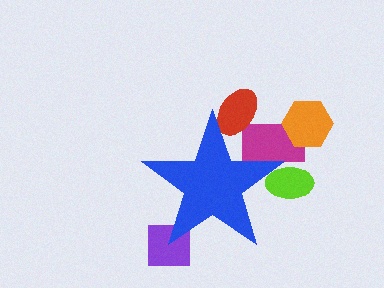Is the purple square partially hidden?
Yes, the purple square is partially hidden behind the blue star.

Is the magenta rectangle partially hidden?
Yes, the magenta rectangle is partially hidden behind the blue star.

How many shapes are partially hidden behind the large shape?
4 shapes are partially hidden.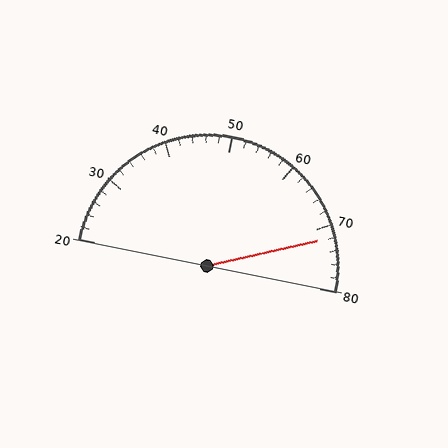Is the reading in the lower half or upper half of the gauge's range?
The reading is in the upper half of the range (20 to 80).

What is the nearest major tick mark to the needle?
The nearest major tick mark is 70.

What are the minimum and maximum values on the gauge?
The gauge ranges from 20 to 80.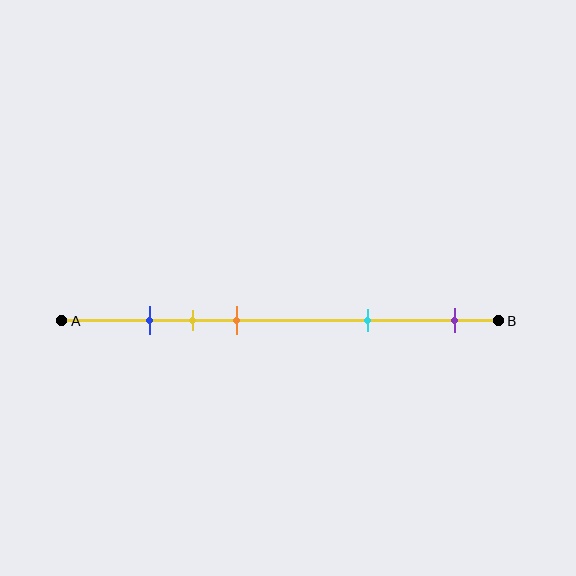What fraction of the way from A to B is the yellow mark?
The yellow mark is approximately 30% (0.3) of the way from A to B.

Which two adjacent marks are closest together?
The blue and yellow marks are the closest adjacent pair.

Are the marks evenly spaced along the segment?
No, the marks are not evenly spaced.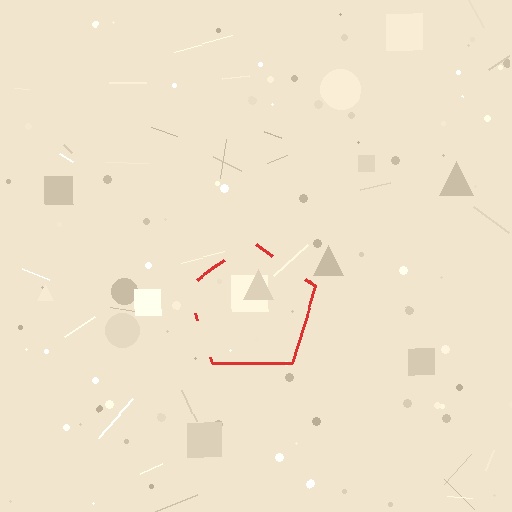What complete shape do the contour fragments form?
The contour fragments form a pentagon.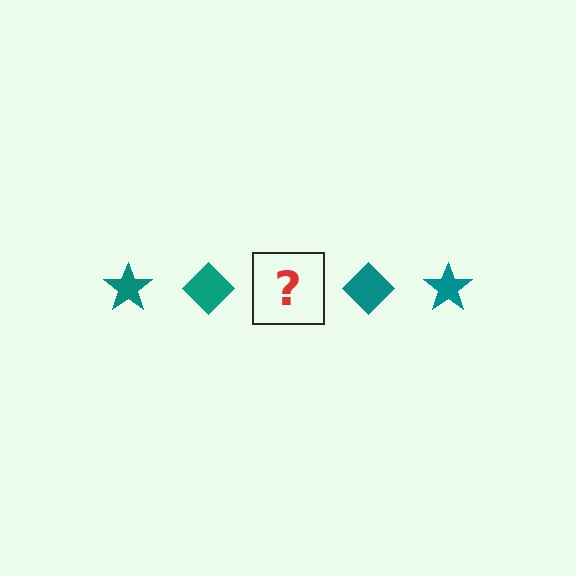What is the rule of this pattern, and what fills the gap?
The rule is that the pattern cycles through star, diamond shapes in teal. The gap should be filled with a teal star.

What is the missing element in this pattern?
The missing element is a teal star.